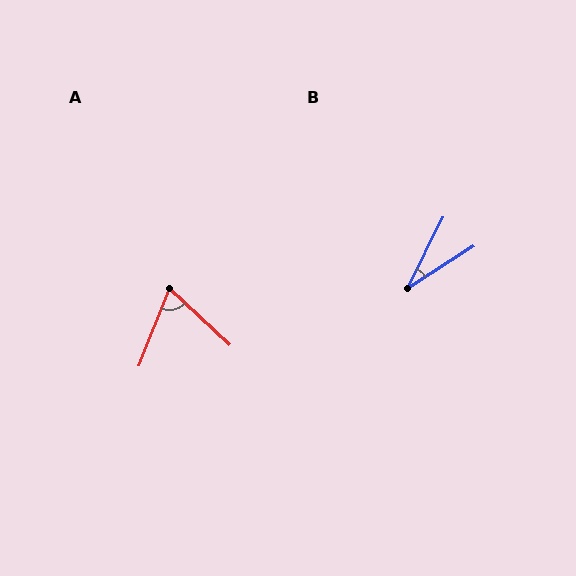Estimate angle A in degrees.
Approximately 68 degrees.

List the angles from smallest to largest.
B (31°), A (68°).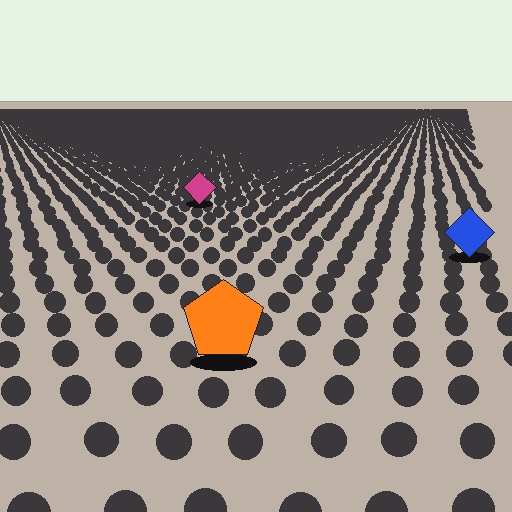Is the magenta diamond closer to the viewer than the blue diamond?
No. The blue diamond is closer — you can tell from the texture gradient: the ground texture is coarser near it.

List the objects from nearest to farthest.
From nearest to farthest: the orange pentagon, the blue diamond, the magenta diamond.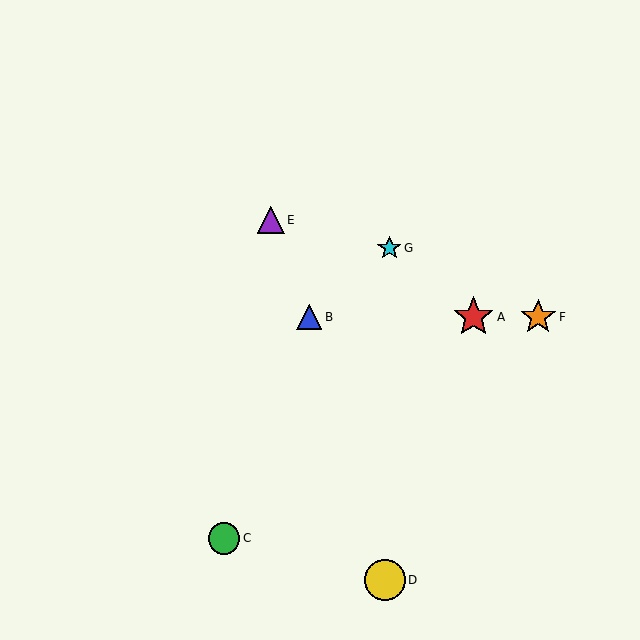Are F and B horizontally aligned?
Yes, both are at y≈317.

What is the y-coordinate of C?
Object C is at y≈538.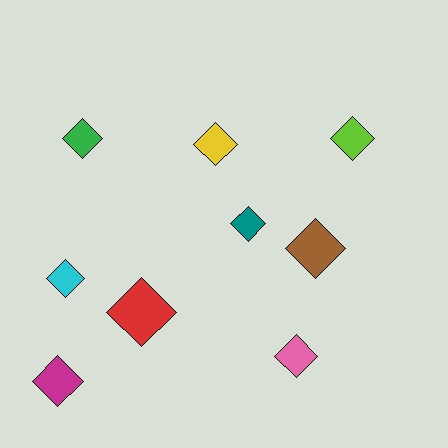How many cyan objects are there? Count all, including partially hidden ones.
There is 1 cyan object.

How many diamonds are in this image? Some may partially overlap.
There are 9 diamonds.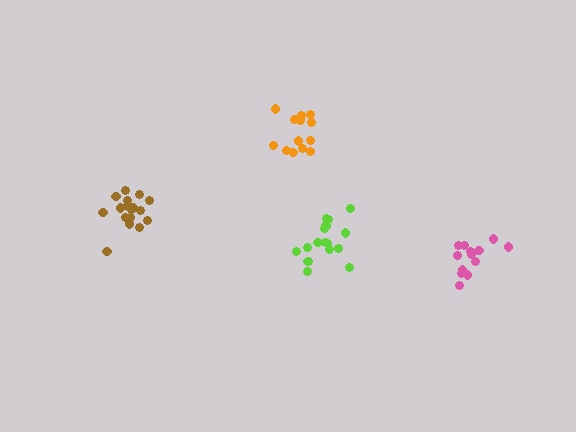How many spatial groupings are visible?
There are 4 spatial groupings.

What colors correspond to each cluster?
The clusters are colored: pink, orange, brown, lime.